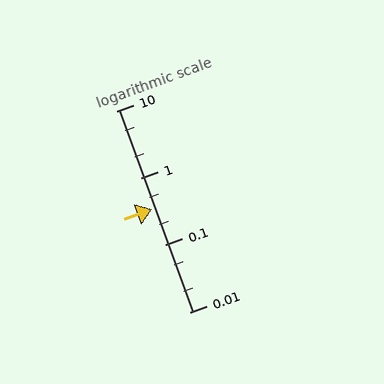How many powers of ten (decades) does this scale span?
The scale spans 3 decades, from 0.01 to 10.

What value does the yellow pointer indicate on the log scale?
The pointer indicates approximately 0.34.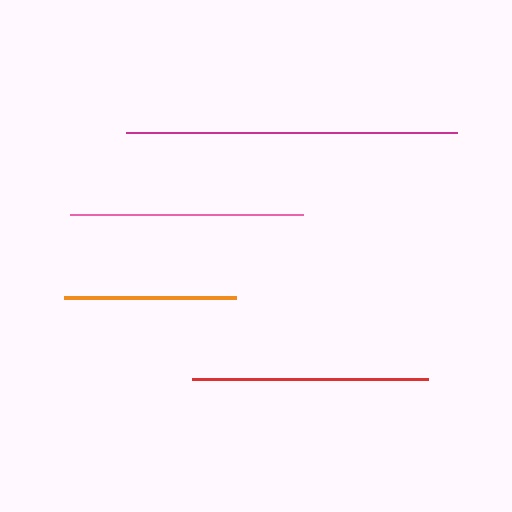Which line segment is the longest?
The magenta line is the longest at approximately 331 pixels.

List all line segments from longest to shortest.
From longest to shortest: magenta, red, pink, orange.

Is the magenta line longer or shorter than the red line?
The magenta line is longer than the red line.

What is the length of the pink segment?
The pink segment is approximately 233 pixels long.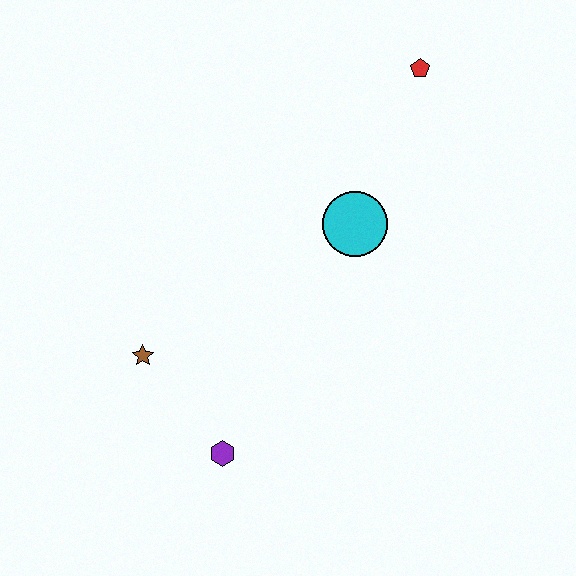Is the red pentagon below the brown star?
No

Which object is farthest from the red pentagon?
The purple hexagon is farthest from the red pentagon.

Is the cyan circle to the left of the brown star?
No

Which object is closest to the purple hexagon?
The brown star is closest to the purple hexagon.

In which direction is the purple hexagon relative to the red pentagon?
The purple hexagon is below the red pentagon.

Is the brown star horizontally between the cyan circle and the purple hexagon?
No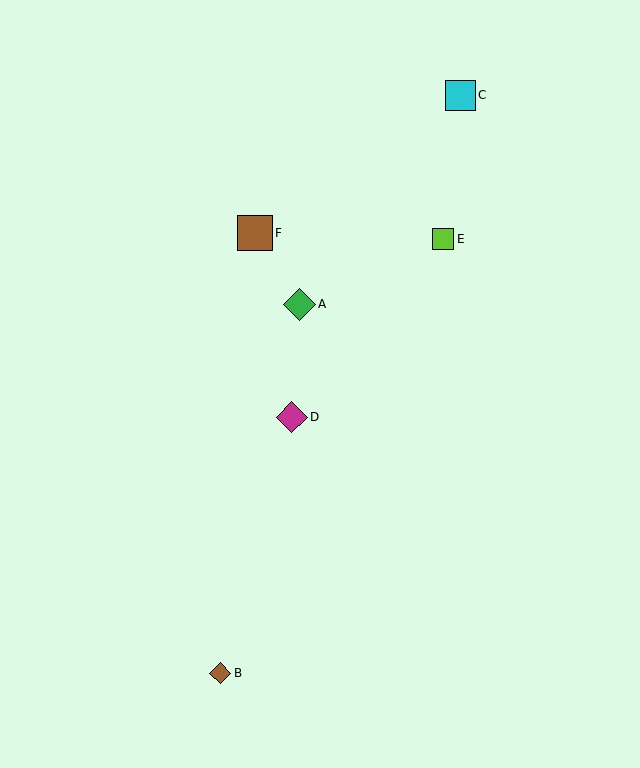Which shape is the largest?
The brown square (labeled F) is the largest.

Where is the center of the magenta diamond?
The center of the magenta diamond is at (292, 417).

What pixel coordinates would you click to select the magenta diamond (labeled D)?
Click at (292, 417) to select the magenta diamond D.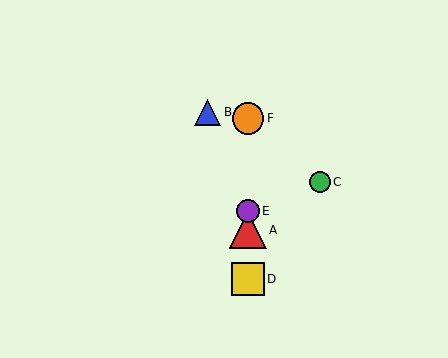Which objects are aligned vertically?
Objects A, D, E, F are aligned vertically.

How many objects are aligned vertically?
4 objects (A, D, E, F) are aligned vertically.